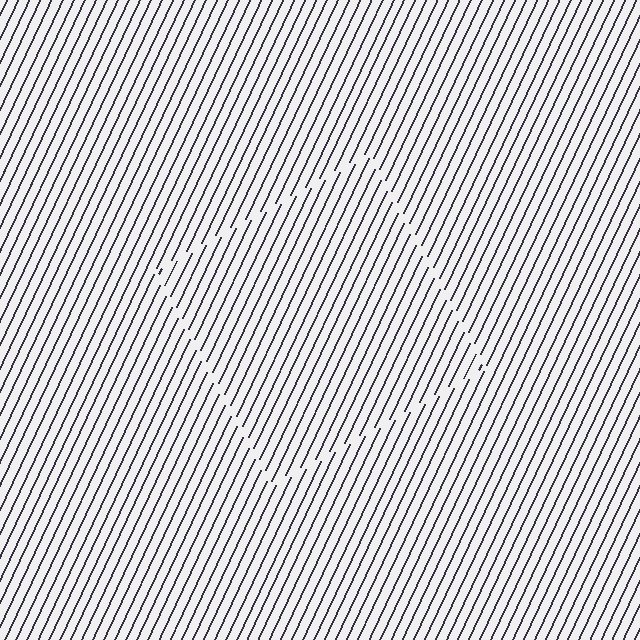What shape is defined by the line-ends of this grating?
An illusory square. The interior of the shape contains the same grating, shifted by half a period — the contour is defined by the phase discontinuity where line-ends from the inner and outer gratings abut.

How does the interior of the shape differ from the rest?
The interior of the shape contains the same grating, shifted by half a period — the contour is defined by the phase discontinuity where line-ends from the inner and outer gratings abut.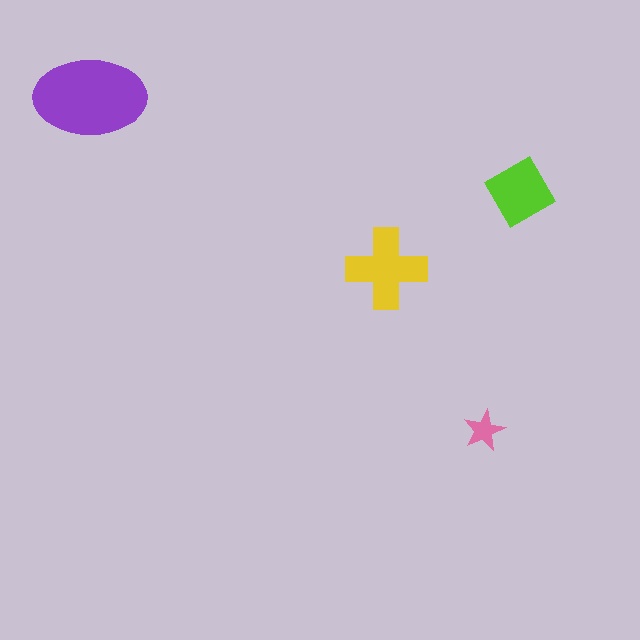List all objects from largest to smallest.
The purple ellipse, the yellow cross, the lime diamond, the pink star.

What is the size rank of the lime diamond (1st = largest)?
3rd.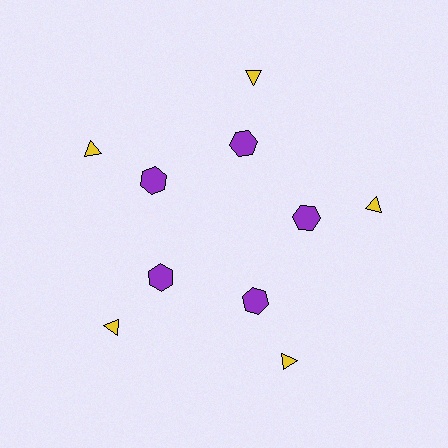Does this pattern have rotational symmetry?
Yes, this pattern has 5-fold rotational symmetry. It looks the same after rotating 72 degrees around the center.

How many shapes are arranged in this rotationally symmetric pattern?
There are 10 shapes, arranged in 5 groups of 2.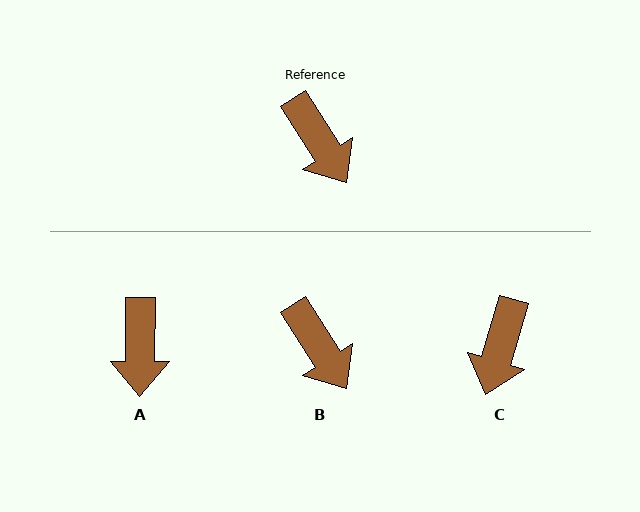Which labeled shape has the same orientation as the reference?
B.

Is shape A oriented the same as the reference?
No, it is off by about 33 degrees.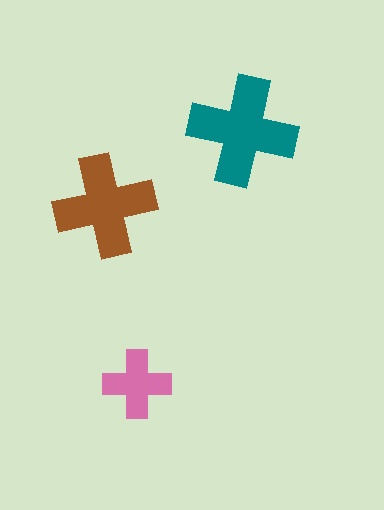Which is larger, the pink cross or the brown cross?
The brown one.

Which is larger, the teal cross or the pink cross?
The teal one.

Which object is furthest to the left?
The brown cross is leftmost.